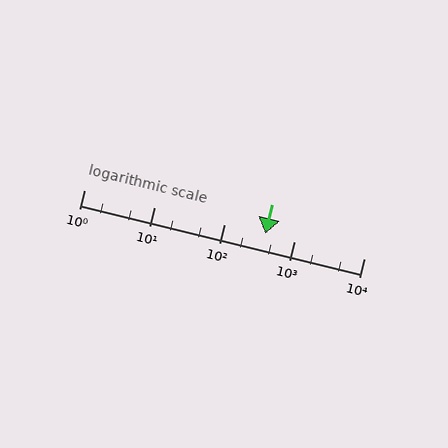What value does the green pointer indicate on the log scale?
The pointer indicates approximately 390.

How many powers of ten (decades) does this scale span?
The scale spans 4 decades, from 1 to 10000.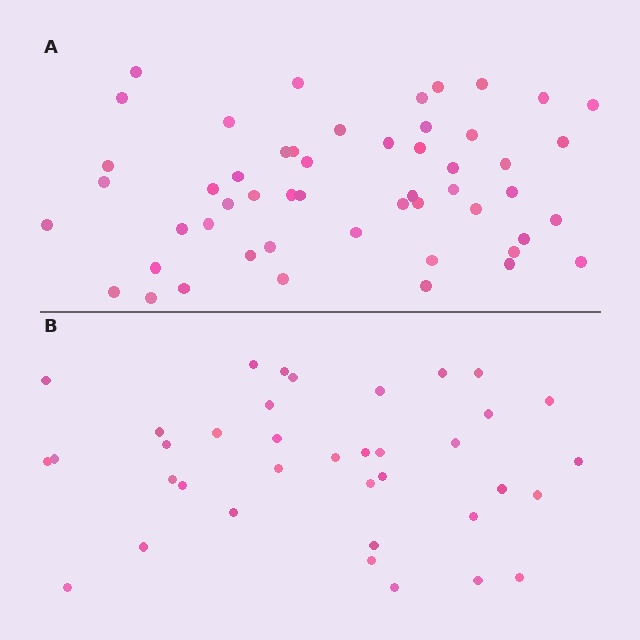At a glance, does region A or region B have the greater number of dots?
Region A (the top region) has more dots.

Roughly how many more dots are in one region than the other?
Region A has approximately 15 more dots than region B.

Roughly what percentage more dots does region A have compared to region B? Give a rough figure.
About 40% more.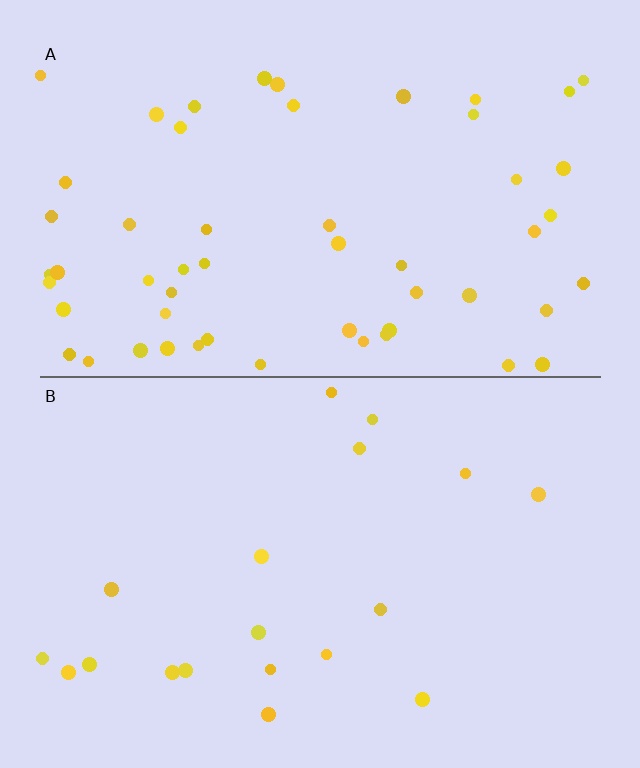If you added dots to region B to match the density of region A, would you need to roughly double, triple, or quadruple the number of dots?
Approximately triple.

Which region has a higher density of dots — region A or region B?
A (the top).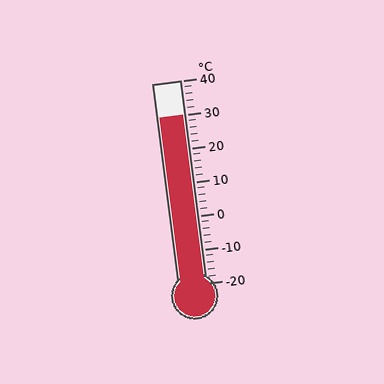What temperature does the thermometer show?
The thermometer shows approximately 30°C.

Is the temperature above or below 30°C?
The temperature is at 30°C.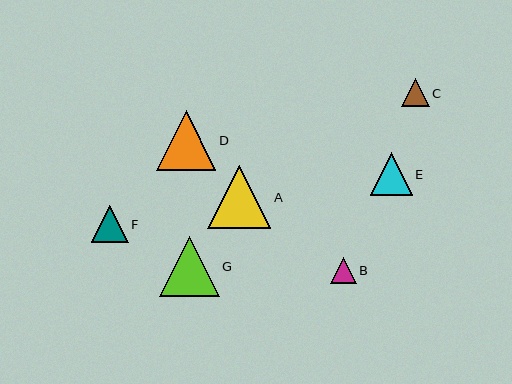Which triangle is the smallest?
Triangle B is the smallest with a size of approximately 25 pixels.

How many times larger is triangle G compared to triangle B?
Triangle G is approximately 2.3 times the size of triangle B.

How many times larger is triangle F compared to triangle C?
Triangle F is approximately 1.3 times the size of triangle C.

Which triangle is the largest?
Triangle A is the largest with a size of approximately 63 pixels.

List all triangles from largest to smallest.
From largest to smallest: A, G, D, E, F, C, B.